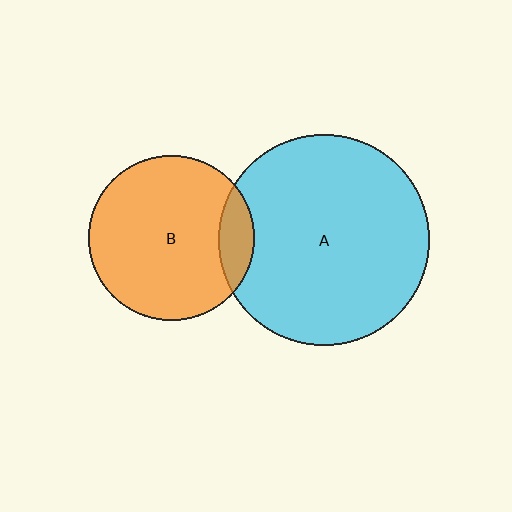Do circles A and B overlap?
Yes.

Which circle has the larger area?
Circle A (cyan).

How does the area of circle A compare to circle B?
Approximately 1.6 times.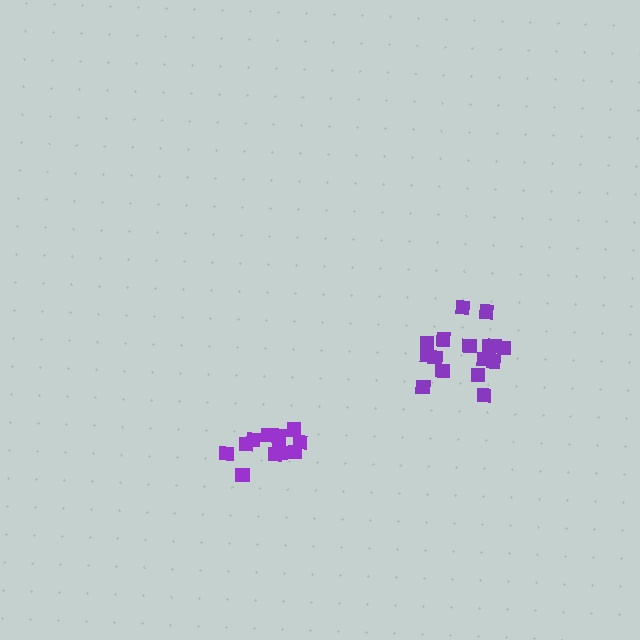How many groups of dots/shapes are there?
There are 2 groups.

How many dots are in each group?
Group 1: 16 dots, Group 2: 13 dots (29 total).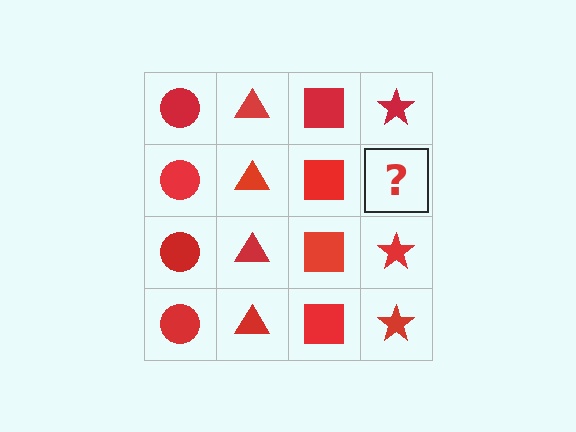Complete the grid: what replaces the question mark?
The question mark should be replaced with a red star.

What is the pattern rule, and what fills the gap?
The rule is that each column has a consistent shape. The gap should be filled with a red star.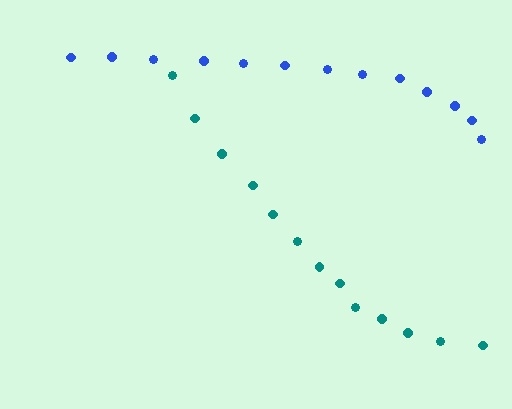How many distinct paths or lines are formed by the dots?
There are 2 distinct paths.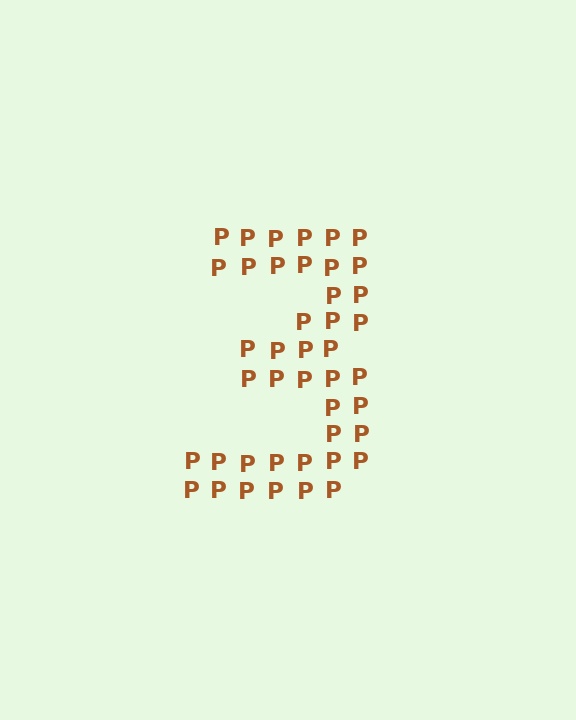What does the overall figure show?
The overall figure shows the digit 3.